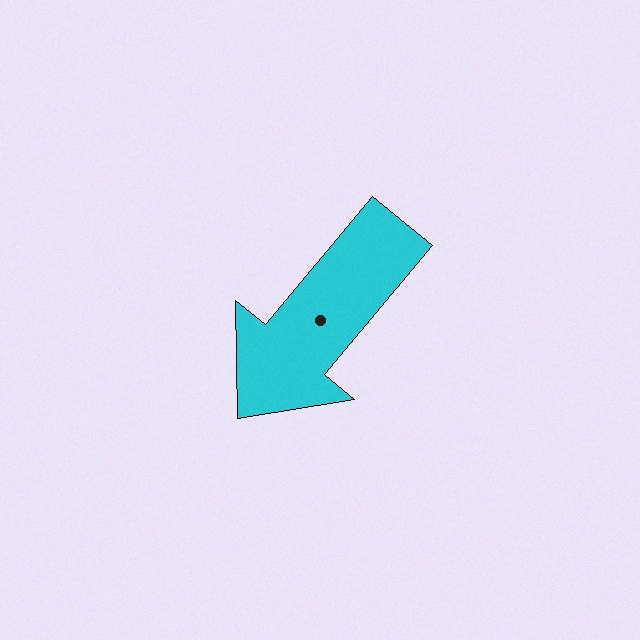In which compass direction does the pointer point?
Southwest.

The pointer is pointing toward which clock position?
Roughly 7 o'clock.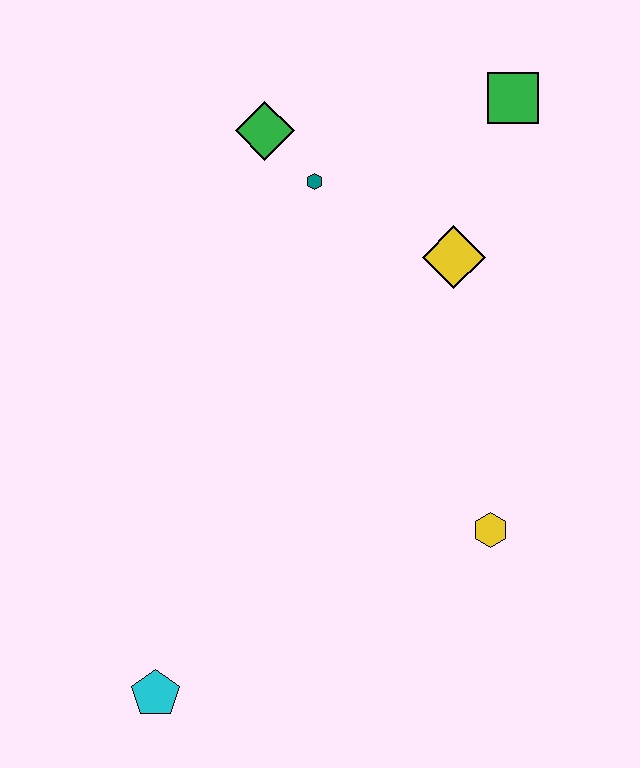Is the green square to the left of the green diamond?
No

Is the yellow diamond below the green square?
Yes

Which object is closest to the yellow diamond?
The teal hexagon is closest to the yellow diamond.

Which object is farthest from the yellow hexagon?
The green diamond is farthest from the yellow hexagon.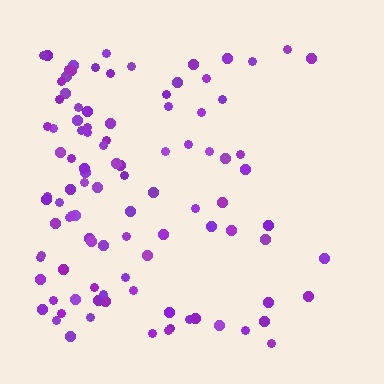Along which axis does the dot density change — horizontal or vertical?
Horizontal.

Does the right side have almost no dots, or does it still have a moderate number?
Still a moderate number, just noticeably fewer than the left.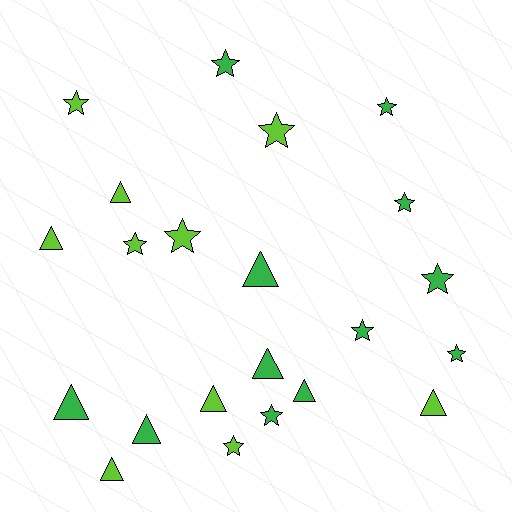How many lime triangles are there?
There are 5 lime triangles.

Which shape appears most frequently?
Star, with 12 objects.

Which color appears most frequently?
Green, with 12 objects.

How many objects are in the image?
There are 22 objects.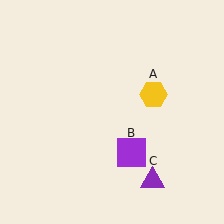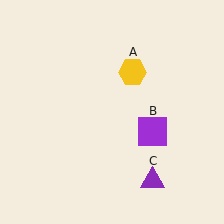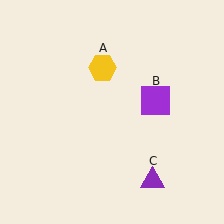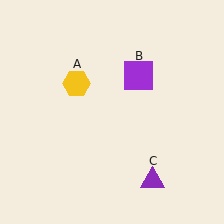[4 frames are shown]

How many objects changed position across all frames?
2 objects changed position: yellow hexagon (object A), purple square (object B).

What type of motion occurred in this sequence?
The yellow hexagon (object A), purple square (object B) rotated counterclockwise around the center of the scene.